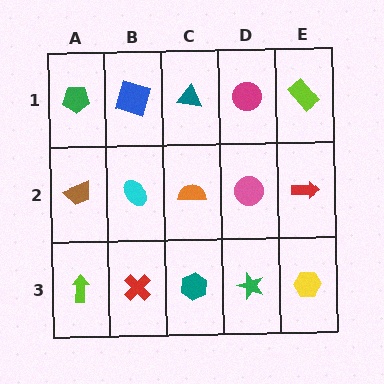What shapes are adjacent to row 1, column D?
A pink circle (row 2, column D), a teal triangle (row 1, column C), a lime rectangle (row 1, column E).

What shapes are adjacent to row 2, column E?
A lime rectangle (row 1, column E), a yellow hexagon (row 3, column E), a pink circle (row 2, column D).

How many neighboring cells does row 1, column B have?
3.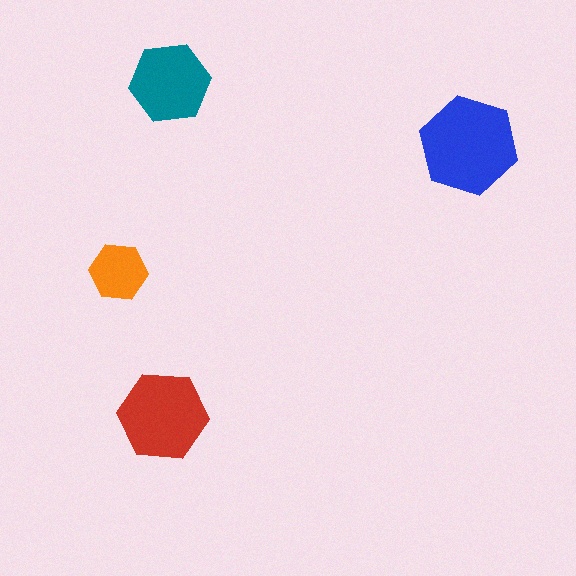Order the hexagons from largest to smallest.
the blue one, the red one, the teal one, the orange one.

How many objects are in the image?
There are 4 objects in the image.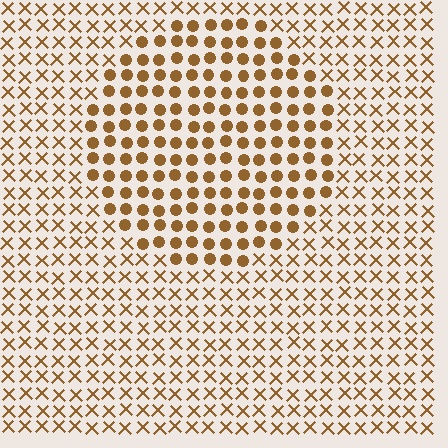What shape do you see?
I see a circle.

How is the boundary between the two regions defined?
The boundary is defined by a change in element shape: circles inside vs. X marks outside. All elements share the same color and spacing.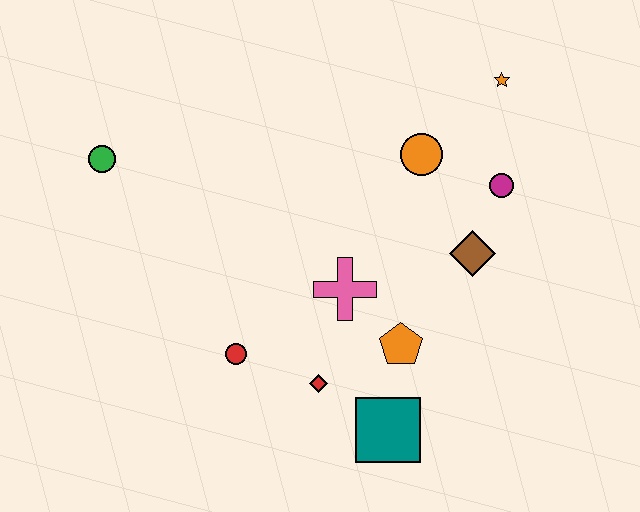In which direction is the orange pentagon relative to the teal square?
The orange pentagon is above the teal square.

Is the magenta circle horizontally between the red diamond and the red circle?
No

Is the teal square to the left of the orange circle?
Yes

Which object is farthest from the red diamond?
The orange star is farthest from the red diamond.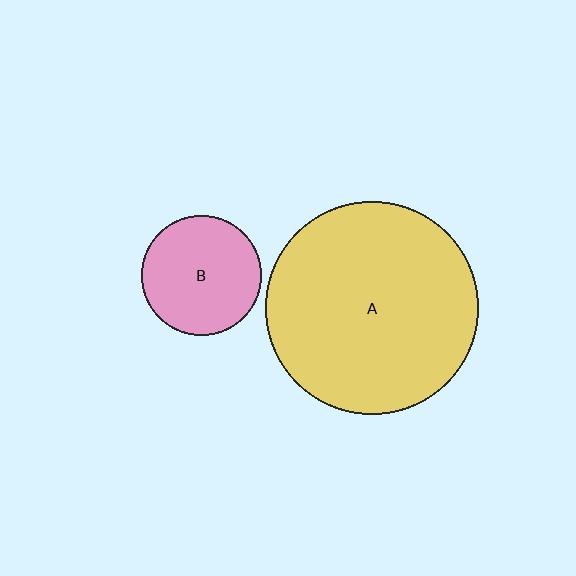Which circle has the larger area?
Circle A (yellow).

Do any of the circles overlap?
No, none of the circles overlap.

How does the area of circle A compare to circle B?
Approximately 3.1 times.